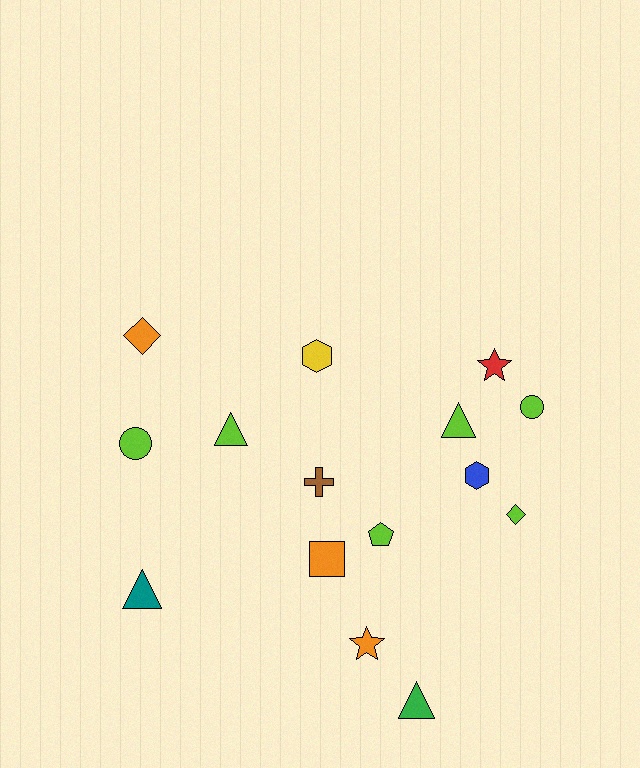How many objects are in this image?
There are 15 objects.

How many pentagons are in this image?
There is 1 pentagon.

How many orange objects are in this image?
There are 3 orange objects.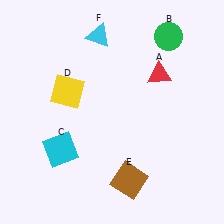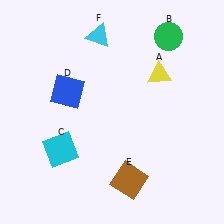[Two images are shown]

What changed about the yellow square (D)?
In Image 1, D is yellow. In Image 2, it changed to blue.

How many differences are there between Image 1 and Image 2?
There are 2 differences between the two images.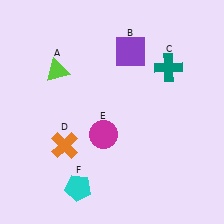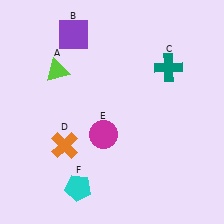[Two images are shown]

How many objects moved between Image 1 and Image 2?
1 object moved between the two images.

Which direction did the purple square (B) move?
The purple square (B) moved left.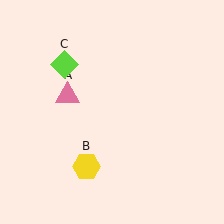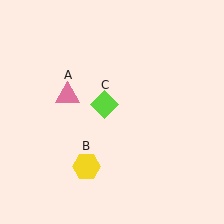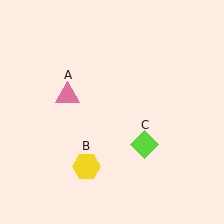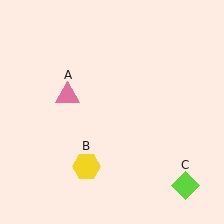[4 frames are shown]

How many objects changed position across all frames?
1 object changed position: lime diamond (object C).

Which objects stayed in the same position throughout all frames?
Pink triangle (object A) and yellow hexagon (object B) remained stationary.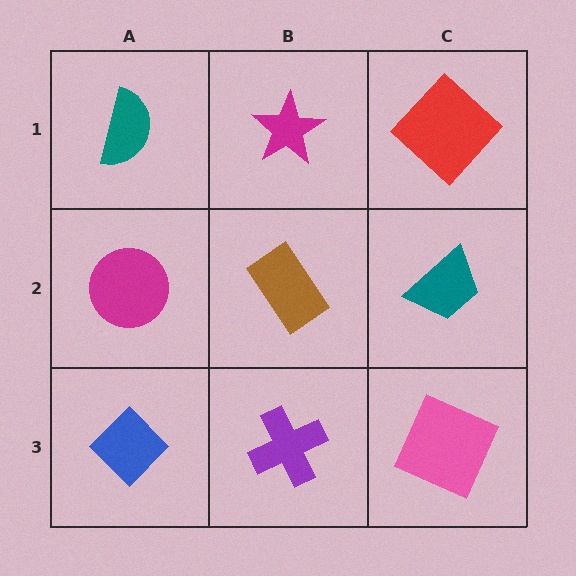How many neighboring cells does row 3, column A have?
2.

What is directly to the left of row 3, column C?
A purple cross.